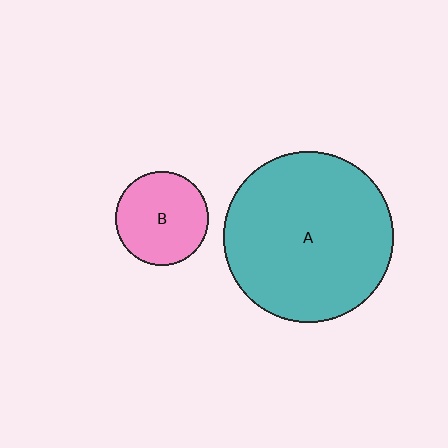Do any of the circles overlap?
No, none of the circles overlap.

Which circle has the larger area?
Circle A (teal).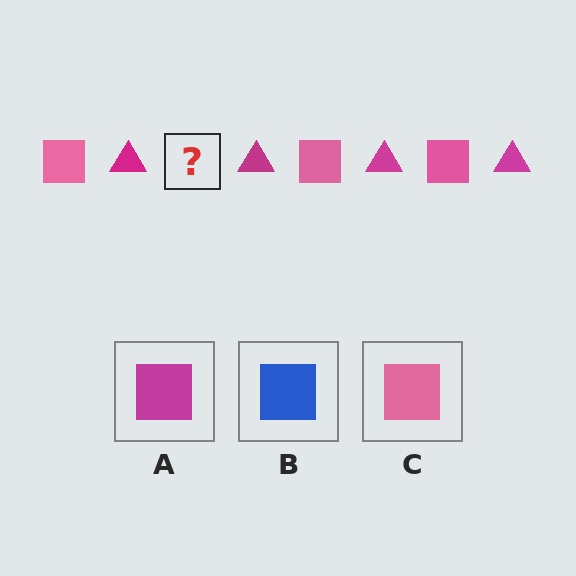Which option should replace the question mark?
Option C.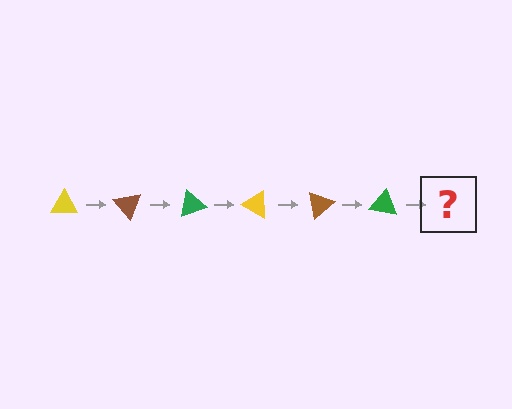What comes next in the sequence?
The next element should be a yellow triangle, rotated 300 degrees from the start.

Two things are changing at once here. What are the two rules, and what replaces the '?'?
The two rules are that it rotates 50 degrees each step and the color cycles through yellow, brown, and green. The '?' should be a yellow triangle, rotated 300 degrees from the start.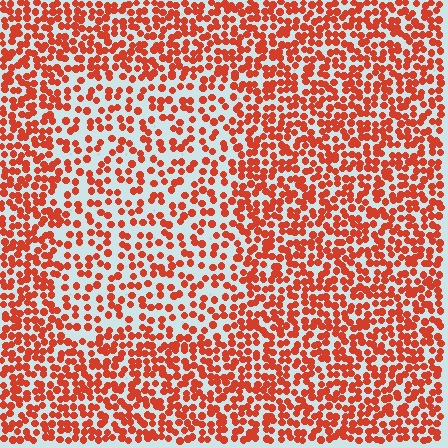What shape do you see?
I see a rectangle.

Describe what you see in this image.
The image contains small red elements arranged at two different densities. A rectangle-shaped region is visible where the elements are less densely packed than the surrounding area.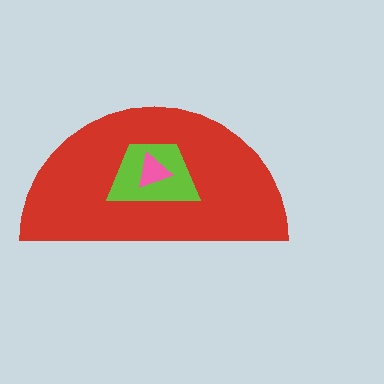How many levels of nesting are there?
3.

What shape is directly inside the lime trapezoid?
The pink triangle.